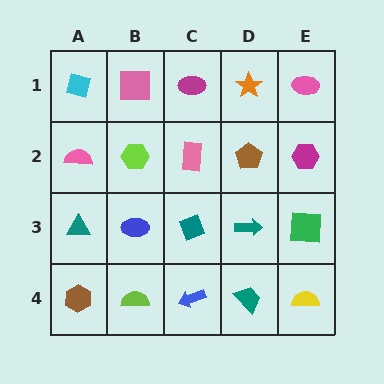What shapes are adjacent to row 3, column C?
A pink rectangle (row 2, column C), a blue arrow (row 4, column C), a blue ellipse (row 3, column B), a teal arrow (row 3, column D).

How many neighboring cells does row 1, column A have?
2.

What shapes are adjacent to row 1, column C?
A pink rectangle (row 2, column C), a pink square (row 1, column B), an orange star (row 1, column D).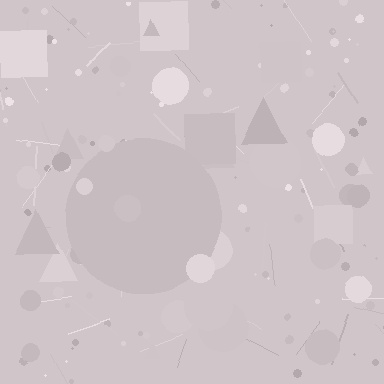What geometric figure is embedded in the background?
A circle is embedded in the background.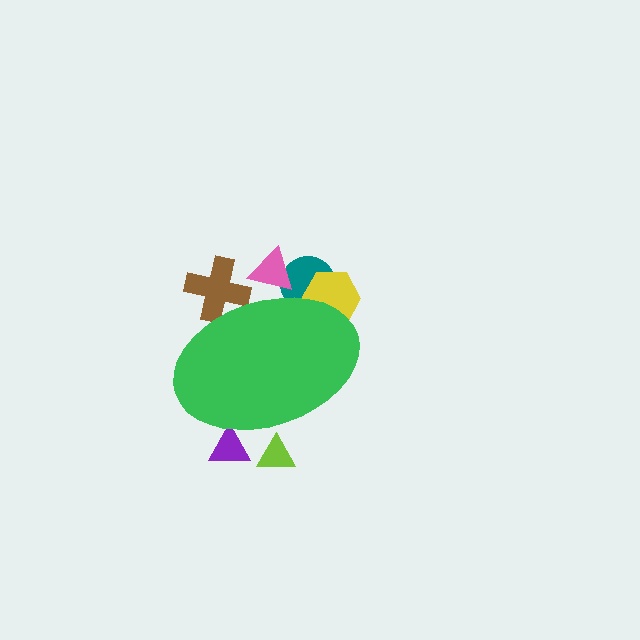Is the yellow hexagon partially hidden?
Yes, the yellow hexagon is partially hidden behind the green ellipse.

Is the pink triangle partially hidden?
Yes, the pink triangle is partially hidden behind the green ellipse.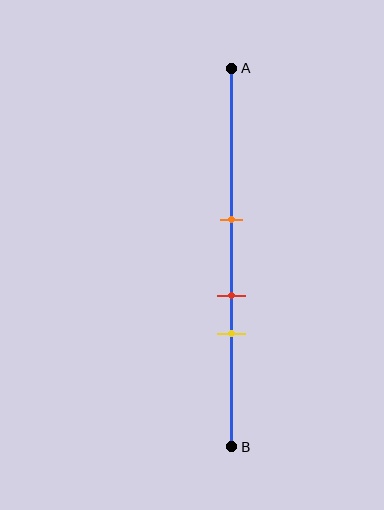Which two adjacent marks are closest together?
The red and yellow marks are the closest adjacent pair.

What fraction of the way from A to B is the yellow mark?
The yellow mark is approximately 70% (0.7) of the way from A to B.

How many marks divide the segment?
There are 3 marks dividing the segment.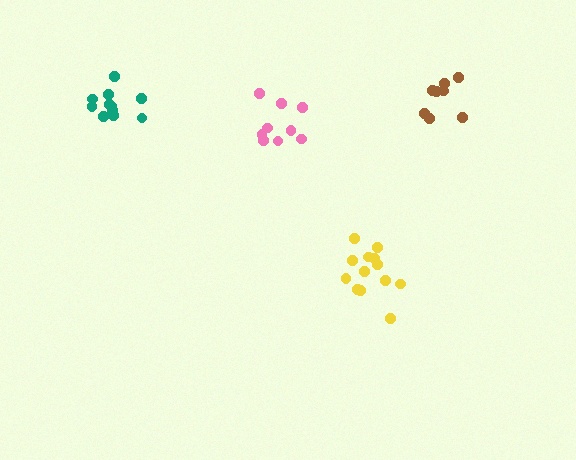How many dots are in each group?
Group 1: 11 dots, Group 2: 8 dots, Group 3: 13 dots, Group 4: 9 dots (41 total).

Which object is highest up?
The brown cluster is topmost.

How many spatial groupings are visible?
There are 4 spatial groupings.